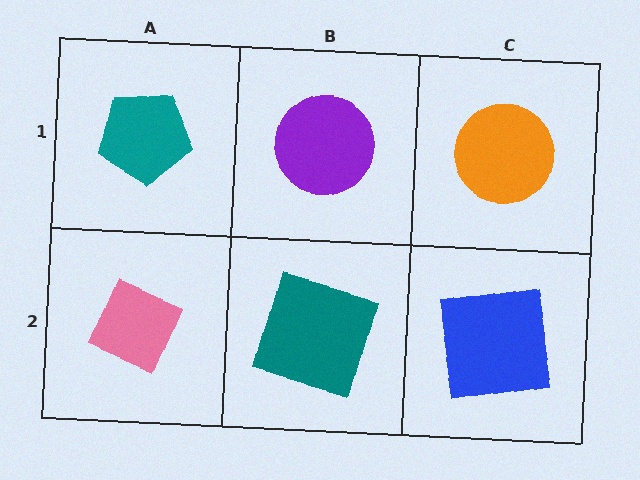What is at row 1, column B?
A purple circle.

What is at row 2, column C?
A blue square.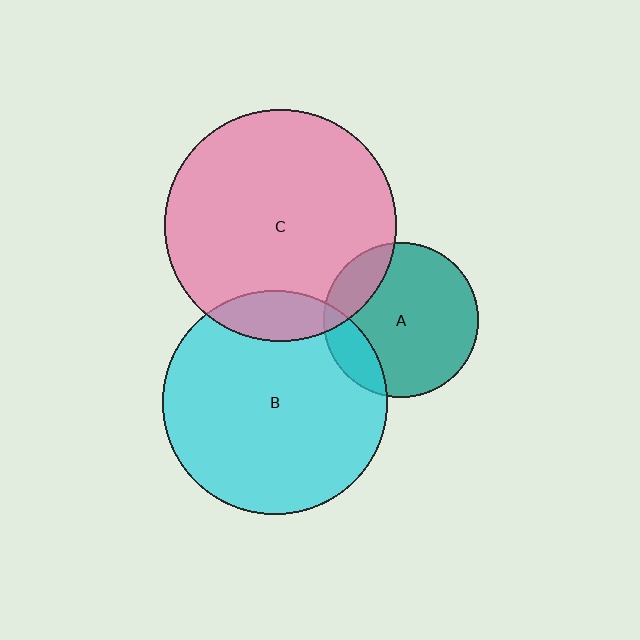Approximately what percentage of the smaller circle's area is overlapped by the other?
Approximately 15%.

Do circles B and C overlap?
Yes.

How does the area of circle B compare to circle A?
Approximately 2.1 times.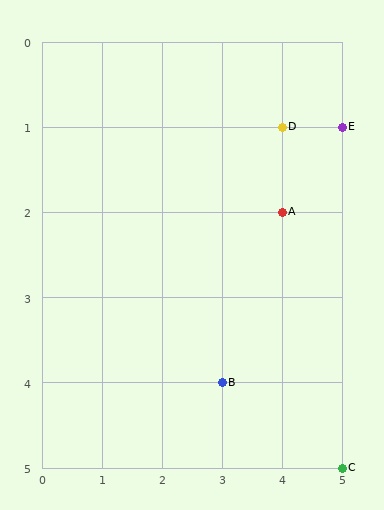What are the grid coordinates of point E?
Point E is at grid coordinates (5, 1).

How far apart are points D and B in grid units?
Points D and B are 1 column and 3 rows apart (about 3.2 grid units diagonally).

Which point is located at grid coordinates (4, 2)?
Point A is at (4, 2).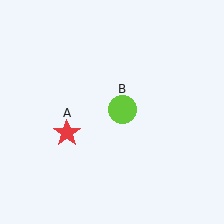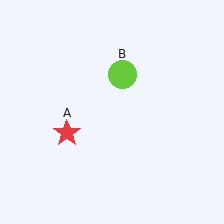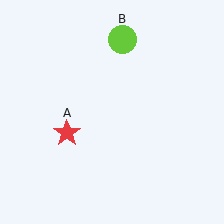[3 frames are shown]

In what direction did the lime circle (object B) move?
The lime circle (object B) moved up.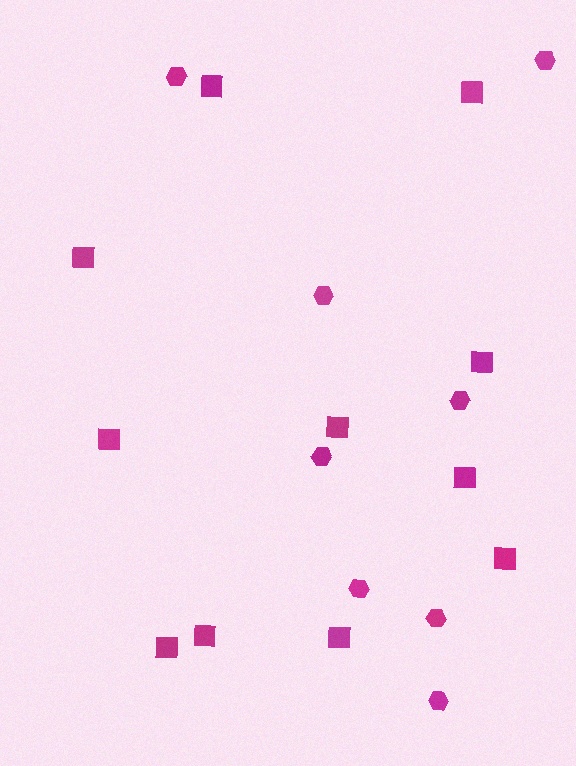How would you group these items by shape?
There are 2 groups: one group of squares (11) and one group of hexagons (8).